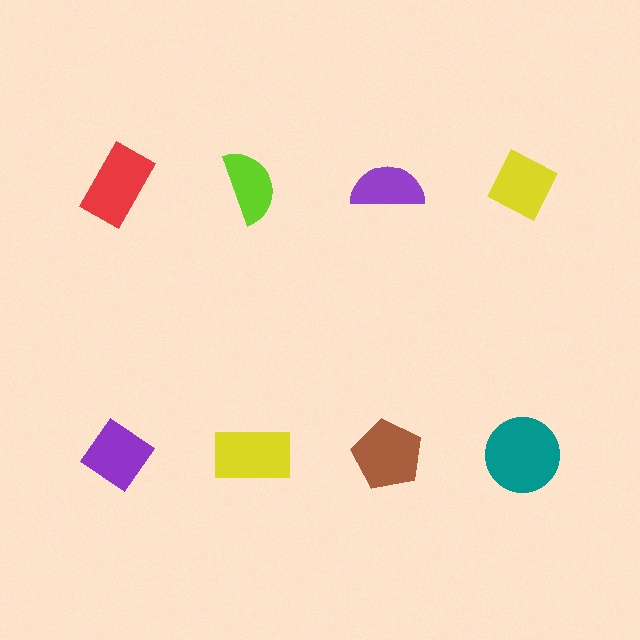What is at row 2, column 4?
A teal circle.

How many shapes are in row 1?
4 shapes.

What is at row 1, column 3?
A purple semicircle.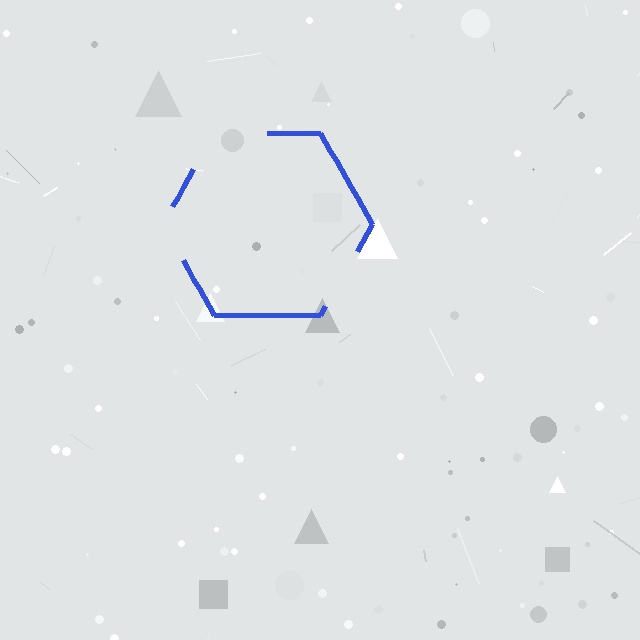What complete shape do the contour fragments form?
The contour fragments form a hexagon.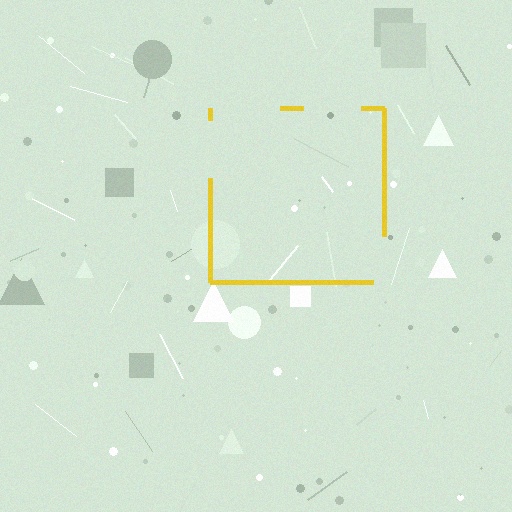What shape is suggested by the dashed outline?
The dashed outline suggests a square.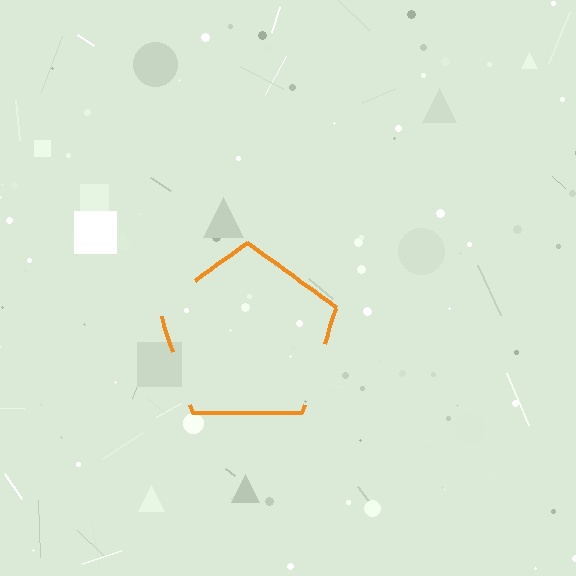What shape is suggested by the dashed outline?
The dashed outline suggests a pentagon.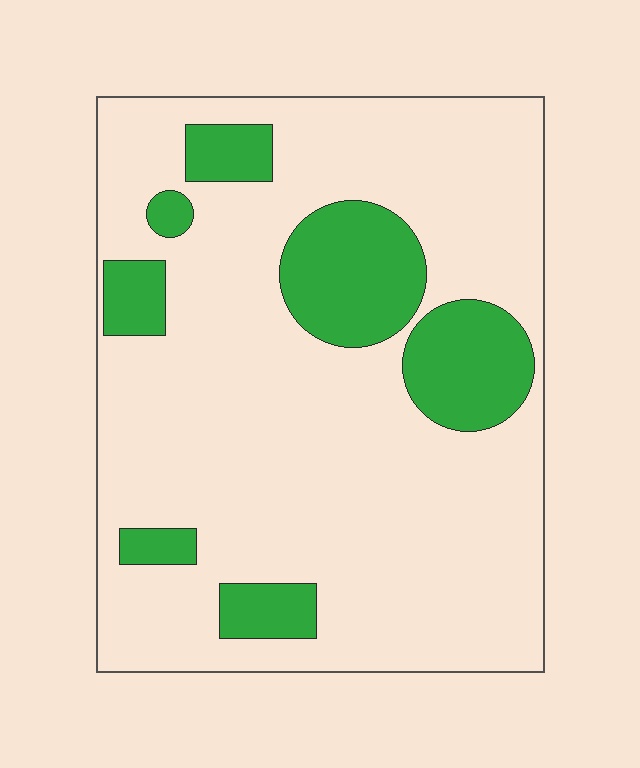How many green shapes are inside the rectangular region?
7.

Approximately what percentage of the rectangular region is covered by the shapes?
Approximately 20%.